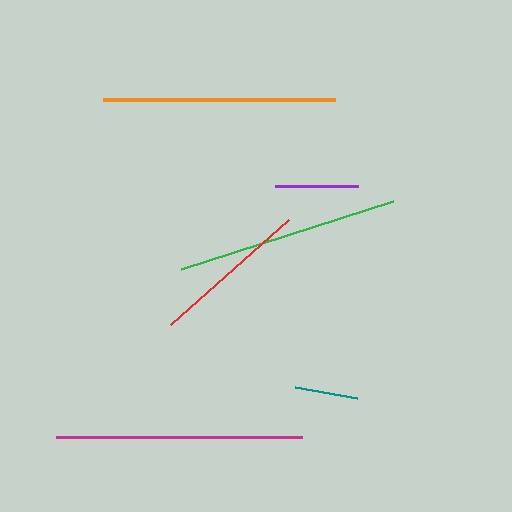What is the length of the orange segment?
The orange segment is approximately 231 pixels long.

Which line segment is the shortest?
The teal line is the shortest at approximately 63 pixels.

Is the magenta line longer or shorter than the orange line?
The magenta line is longer than the orange line.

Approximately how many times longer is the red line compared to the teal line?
The red line is approximately 2.5 times the length of the teal line.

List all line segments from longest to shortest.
From longest to shortest: magenta, orange, green, red, purple, teal.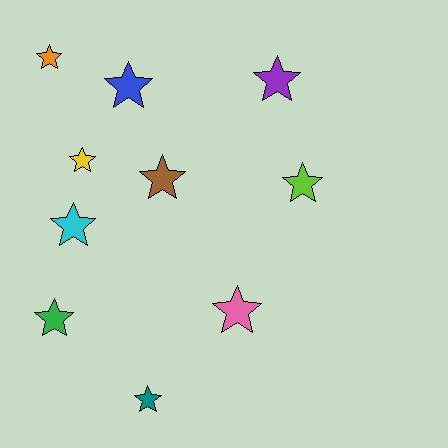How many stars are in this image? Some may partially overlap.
There are 10 stars.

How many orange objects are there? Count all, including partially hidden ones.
There is 1 orange object.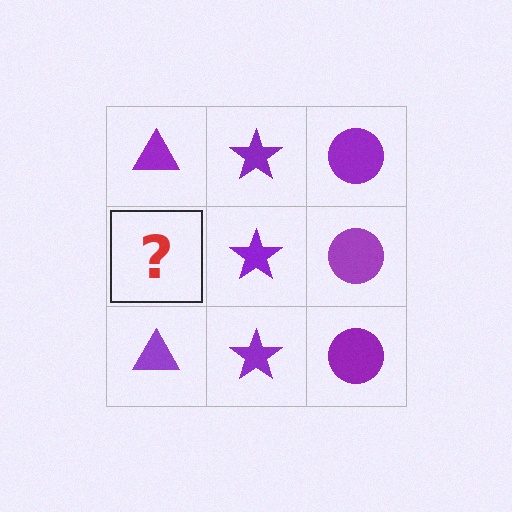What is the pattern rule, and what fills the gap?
The rule is that each column has a consistent shape. The gap should be filled with a purple triangle.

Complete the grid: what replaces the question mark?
The question mark should be replaced with a purple triangle.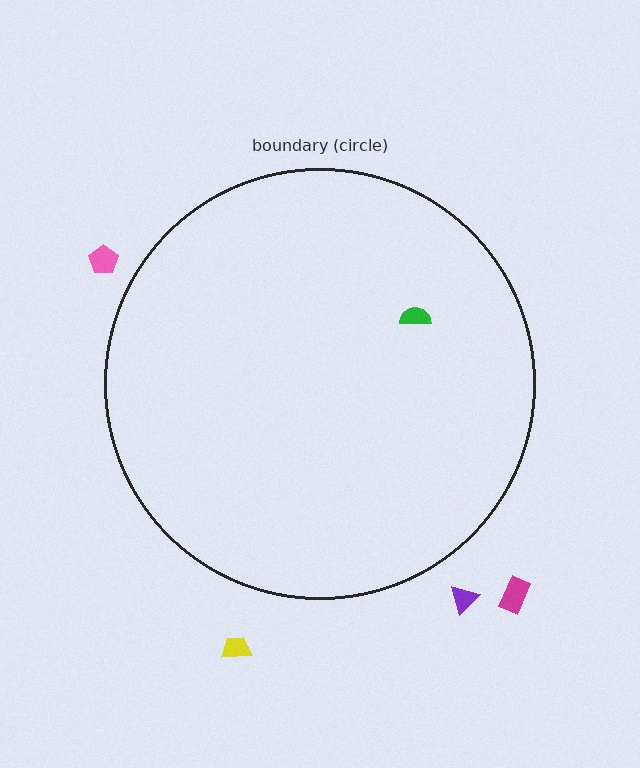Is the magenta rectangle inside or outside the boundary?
Outside.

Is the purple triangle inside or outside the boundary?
Outside.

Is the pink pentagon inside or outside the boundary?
Outside.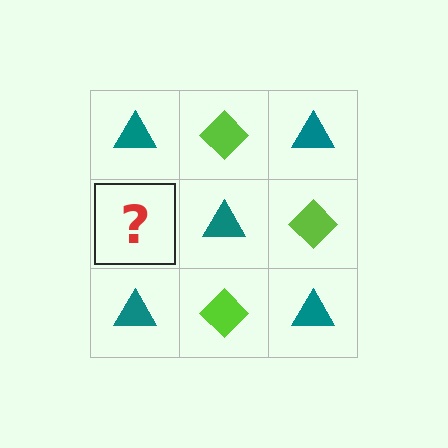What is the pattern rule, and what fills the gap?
The rule is that it alternates teal triangle and lime diamond in a checkerboard pattern. The gap should be filled with a lime diamond.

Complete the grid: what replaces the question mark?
The question mark should be replaced with a lime diamond.